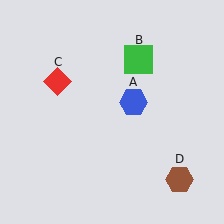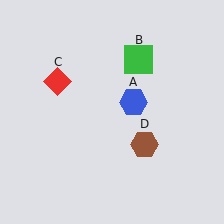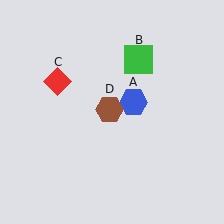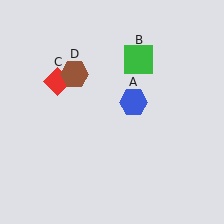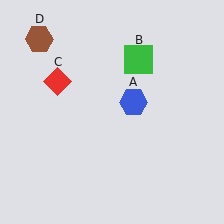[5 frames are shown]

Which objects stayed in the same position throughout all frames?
Blue hexagon (object A) and green square (object B) and red diamond (object C) remained stationary.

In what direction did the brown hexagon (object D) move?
The brown hexagon (object D) moved up and to the left.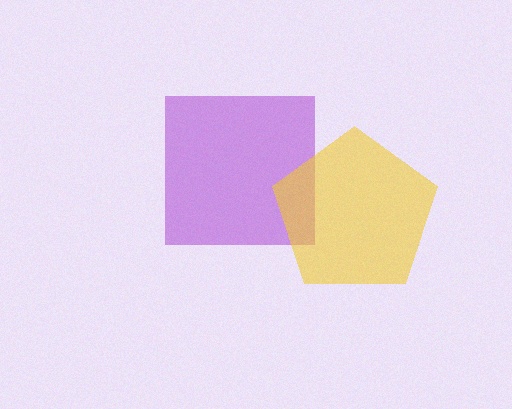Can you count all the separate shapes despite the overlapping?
Yes, there are 2 separate shapes.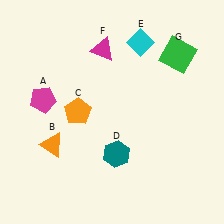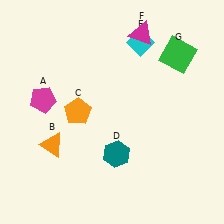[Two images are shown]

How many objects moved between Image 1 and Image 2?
1 object moved between the two images.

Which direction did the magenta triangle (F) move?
The magenta triangle (F) moved right.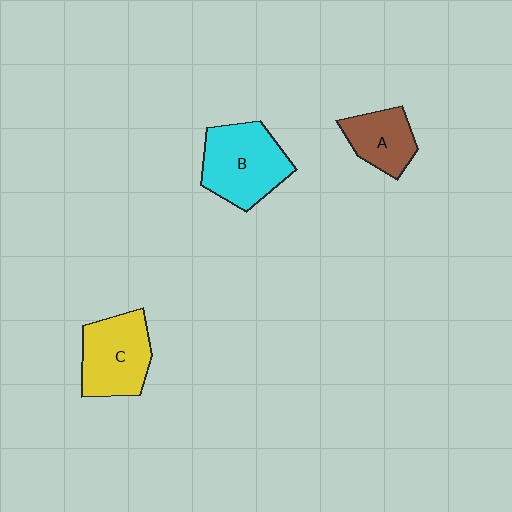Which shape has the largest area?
Shape B (cyan).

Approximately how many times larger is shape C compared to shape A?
Approximately 1.4 times.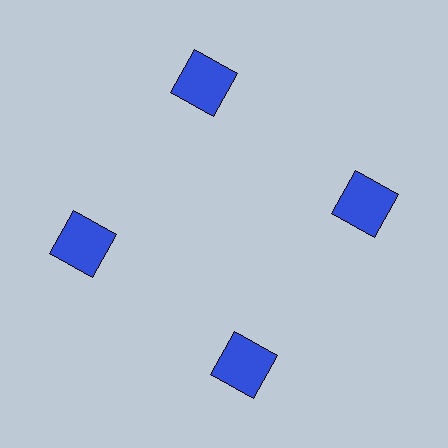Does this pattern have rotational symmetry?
Yes, this pattern has 4-fold rotational symmetry. It looks the same after rotating 90 degrees around the center.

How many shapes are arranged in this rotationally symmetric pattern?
There are 4 shapes, arranged in 4 groups of 1.